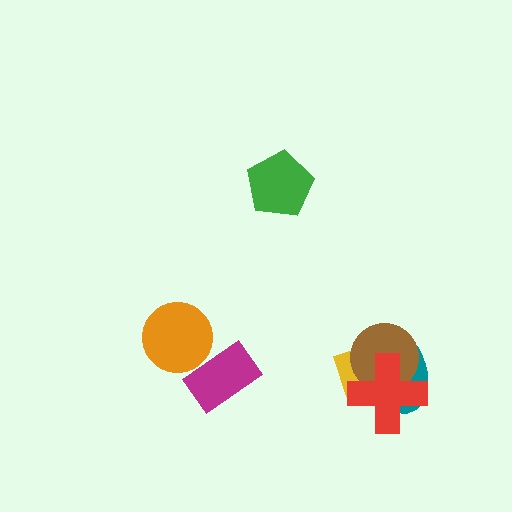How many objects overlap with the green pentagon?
0 objects overlap with the green pentagon.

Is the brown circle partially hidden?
Yes, it is partially covered by another shape.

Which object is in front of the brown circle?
The red cross is in front of the brown circle.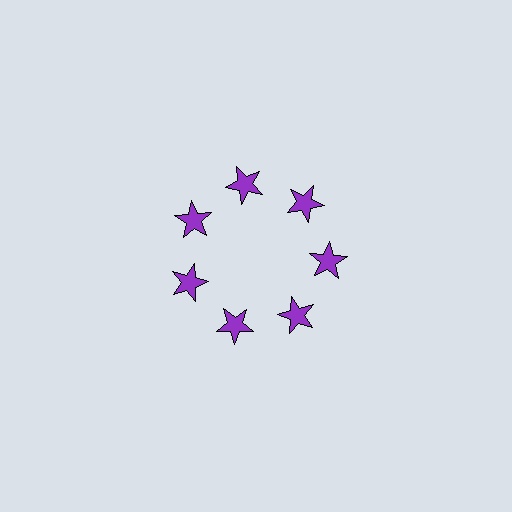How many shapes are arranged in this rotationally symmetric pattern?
There are 7 shapes, arranged in 7 groups of 1.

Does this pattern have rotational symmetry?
Yes, this pattern has 7-fold rotational symmetry. It looks the same after rotating 51 degrees around the center.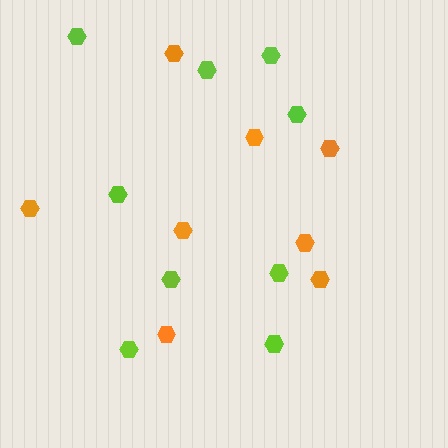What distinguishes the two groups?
There are 2 groups: one group of orange hexagons (8) and one group of lime hexagons (9).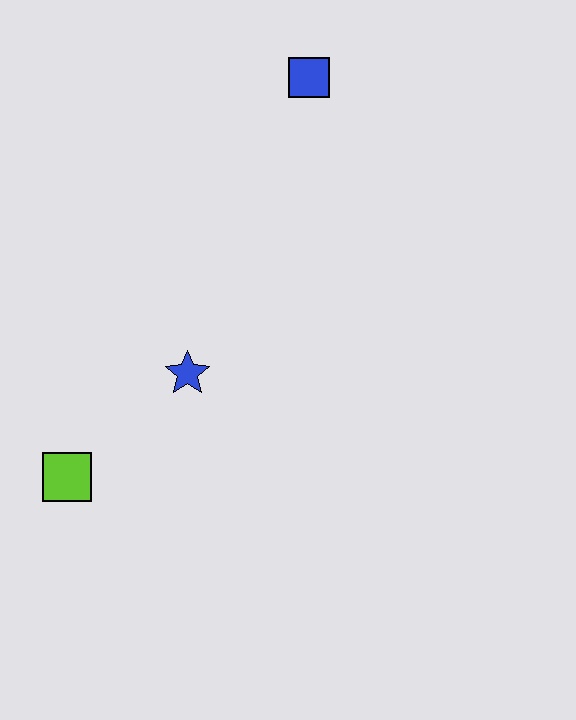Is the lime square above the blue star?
No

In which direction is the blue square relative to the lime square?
The blue square is above the lime square.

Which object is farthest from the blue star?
The blue square is farthest from the blue star.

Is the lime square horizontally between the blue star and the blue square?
No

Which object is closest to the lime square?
The blue star is closest to the lime square.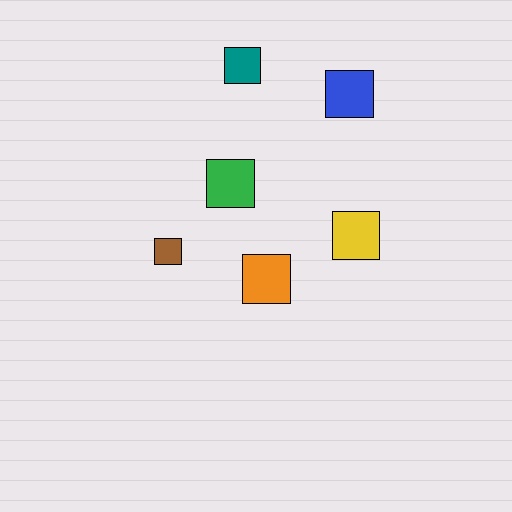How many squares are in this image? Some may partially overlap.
There are 6 squares.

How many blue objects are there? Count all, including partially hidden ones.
There is 1 blue object.